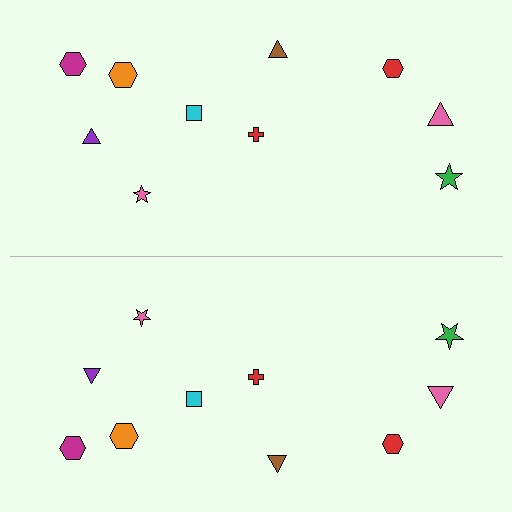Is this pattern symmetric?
Yes, this pattern has bilateral (reflection) symmetry.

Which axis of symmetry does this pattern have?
The pattern has a horizontal axis of symmetry running through the center of the image.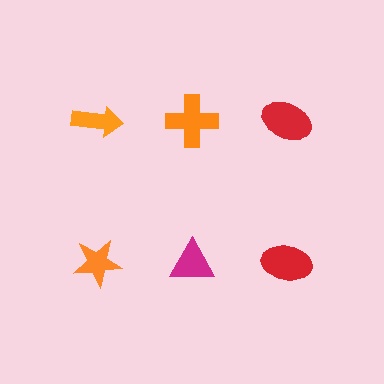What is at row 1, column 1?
An orange arrow.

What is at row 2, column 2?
A magenta triangle.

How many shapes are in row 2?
3 shapes.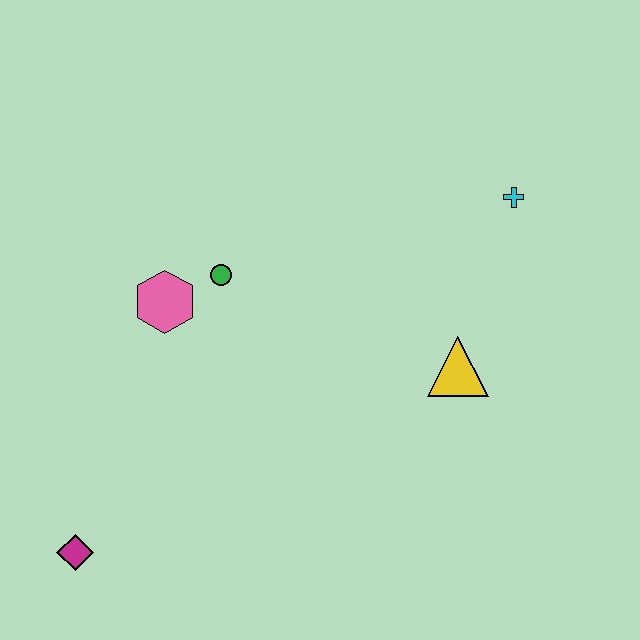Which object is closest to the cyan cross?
The yellow triangle is closest to the cyan cross.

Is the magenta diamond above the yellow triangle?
No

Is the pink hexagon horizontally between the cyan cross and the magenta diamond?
Yes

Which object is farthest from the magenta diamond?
The cyan cross is farthest from the magenta diamond.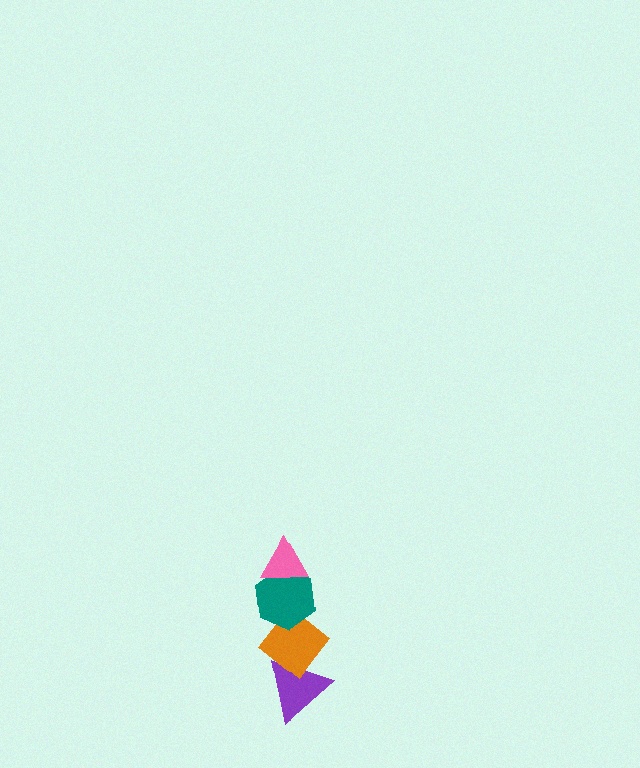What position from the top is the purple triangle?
The purple triangle is 4th from the top.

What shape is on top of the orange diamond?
The teal hexagon is on top of the orange diamond.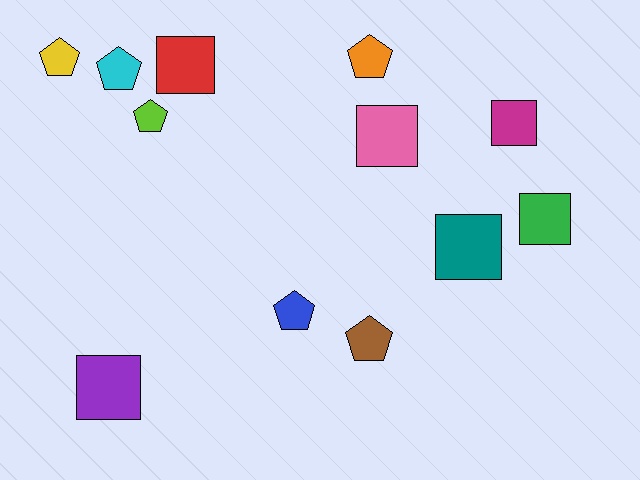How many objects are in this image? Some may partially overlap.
There are 12 objects.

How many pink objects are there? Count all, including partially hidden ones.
There is 1 pink object.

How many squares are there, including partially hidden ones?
There are 6 squares.